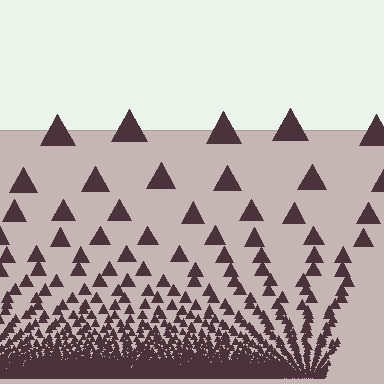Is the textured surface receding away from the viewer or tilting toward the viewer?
The surface appears to tilt toward the viewer. Texture elements get larger and sparser toward the top.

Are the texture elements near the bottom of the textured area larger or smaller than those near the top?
Smaller. The gradient is inverted — elements near the bottom are smaller and denser.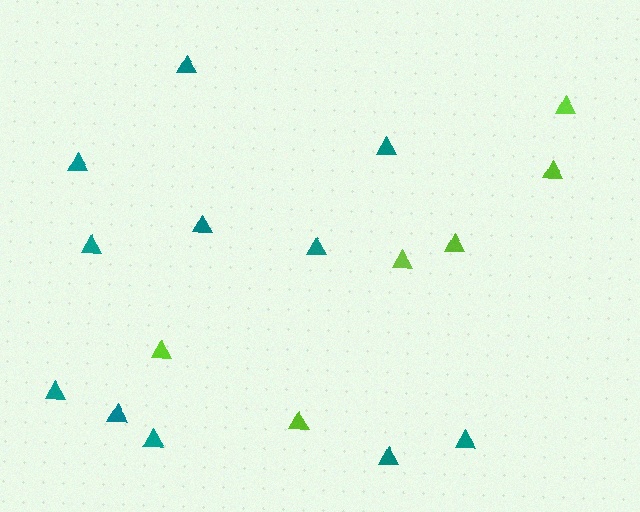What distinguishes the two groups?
There are 2 groups: one group of teal triangles (11) and one group of lime triangles (6).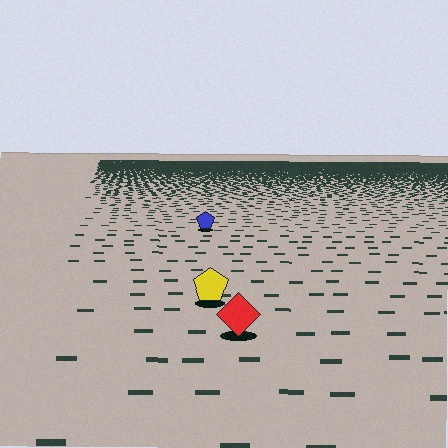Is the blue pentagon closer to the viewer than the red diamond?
No. The red diamond is closer — you can tell from the texture gradient: the ground texture is coarser near it.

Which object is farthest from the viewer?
The blue pentagon is farthest from the viewer. It appears smaller and the ground texture around it is denser.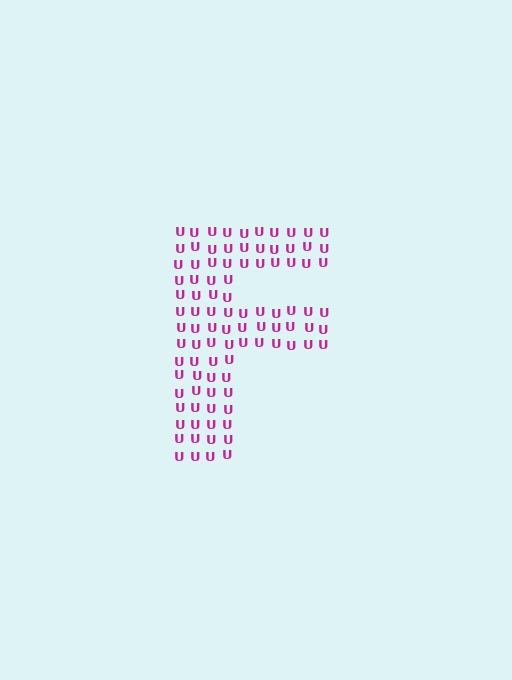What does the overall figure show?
The overall figure shows the letter F.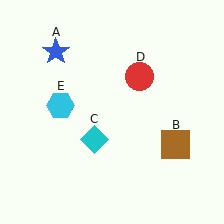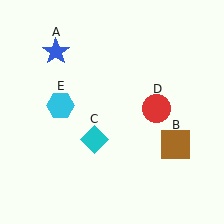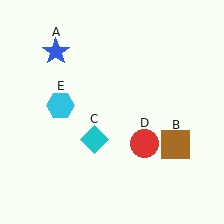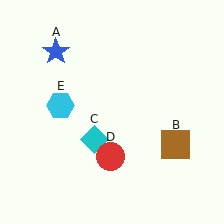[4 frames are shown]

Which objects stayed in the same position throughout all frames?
Blue star (object A) and brown square (object B) and cyan diamond (object C) and cyan hexagon (object E) remained stationary.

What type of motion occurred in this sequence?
The red circle (object D) rotated clockwise around the center of the scene.